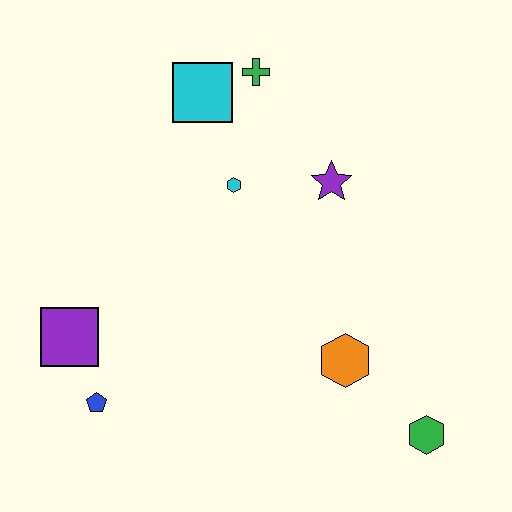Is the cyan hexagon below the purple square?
No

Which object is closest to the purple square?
The blue pentagon is closest to the purple square.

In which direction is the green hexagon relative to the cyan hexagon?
The green hexagon is below the cyan hexagon.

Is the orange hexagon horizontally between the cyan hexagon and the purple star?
No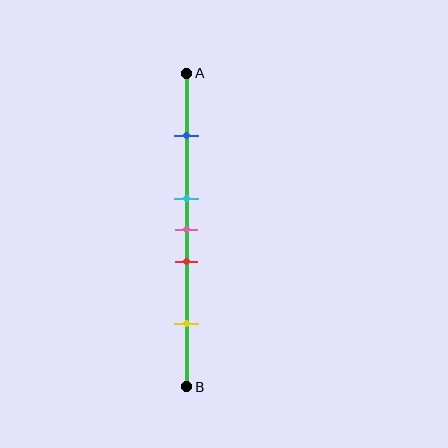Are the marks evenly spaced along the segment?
No, the marks are not evenly spaced.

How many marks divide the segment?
There are 5 marks dividing the segment.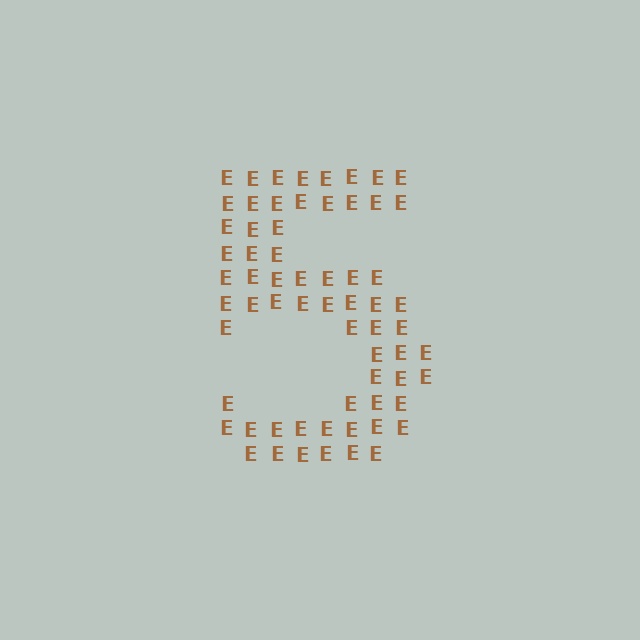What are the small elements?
The small elements are letter E's.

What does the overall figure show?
The overall figure shows the digit 5.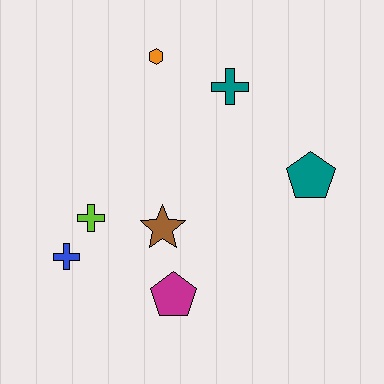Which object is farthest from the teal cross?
The blue cross is farthest from the teal cross.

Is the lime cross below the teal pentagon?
Yes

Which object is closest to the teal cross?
The orange hexagon is closest to the teal cross.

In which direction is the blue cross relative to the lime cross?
The blue cross is below the lime cross.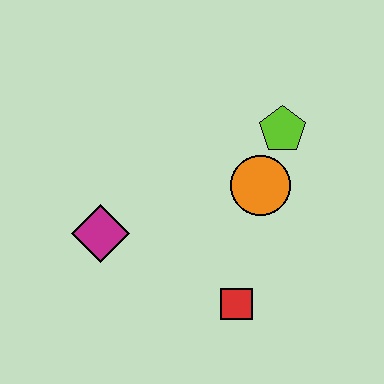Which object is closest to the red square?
The orange circle is closest to the red square.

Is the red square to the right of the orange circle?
No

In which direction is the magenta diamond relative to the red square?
The magenta diamond is to the left of the red square.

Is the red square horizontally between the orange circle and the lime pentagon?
No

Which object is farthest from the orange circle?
The magenta diamond is farthest from the orange circle.